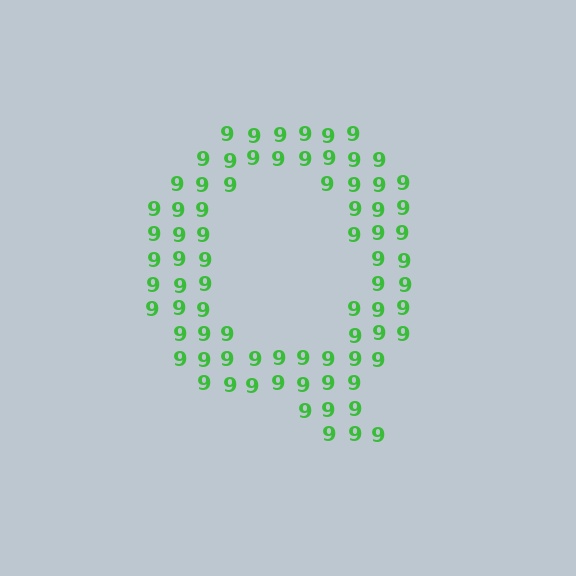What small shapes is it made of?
It is made of small digit 9's.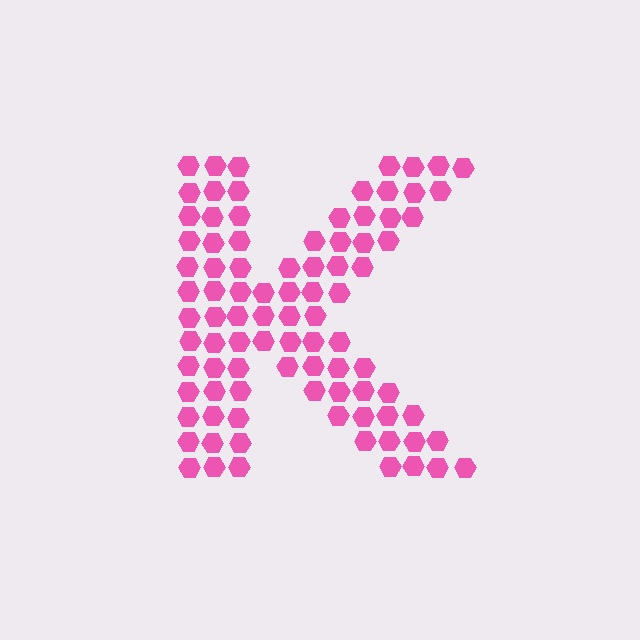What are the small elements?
The small elements are hexagons.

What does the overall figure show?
The overall figure shows the letter K.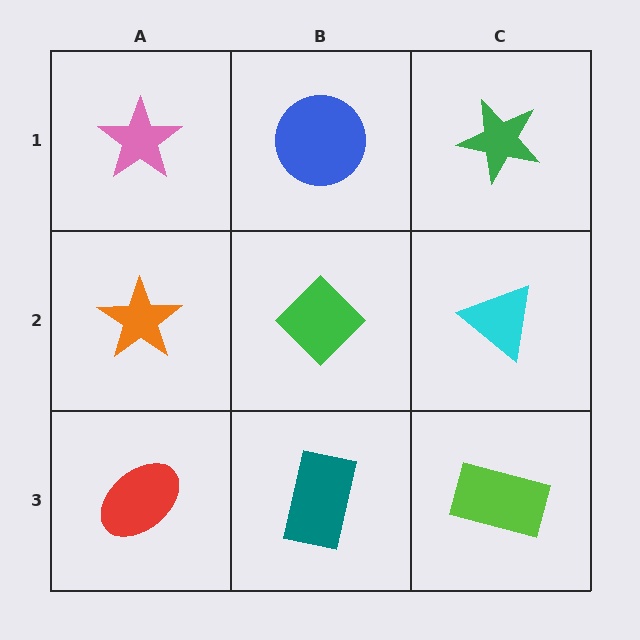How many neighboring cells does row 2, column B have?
4.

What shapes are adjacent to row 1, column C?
A cyan triangle (row 2, column C), a blue circle (row 1, column B).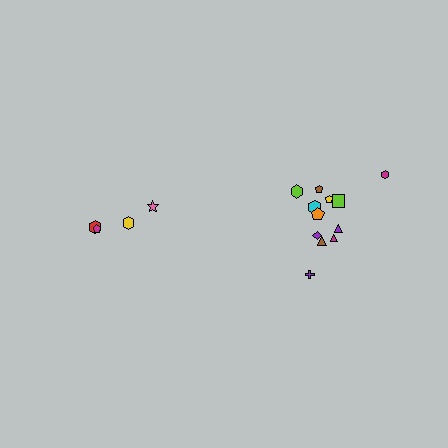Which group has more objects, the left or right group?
The right group.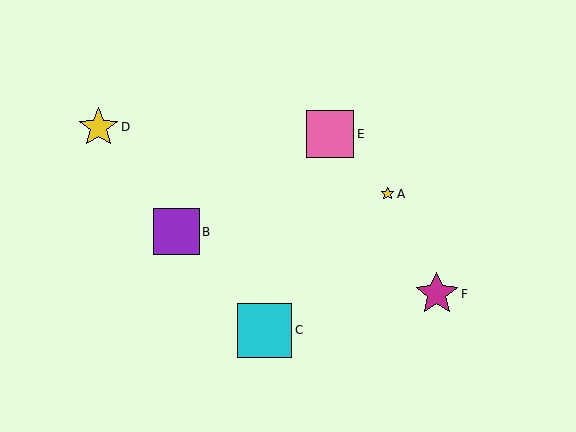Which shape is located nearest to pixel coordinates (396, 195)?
The yellow star (labeled A) at (387, 194) is nearest to that location.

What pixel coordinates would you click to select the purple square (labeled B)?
Click at (176, 232) to select the purple square B.